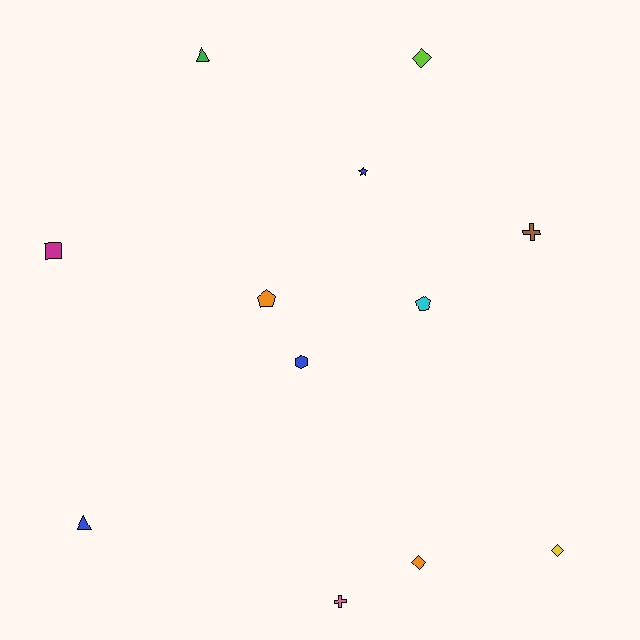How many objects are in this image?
There are 12 objects.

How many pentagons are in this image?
There are 2 pentagons.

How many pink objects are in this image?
There is 1 pink object.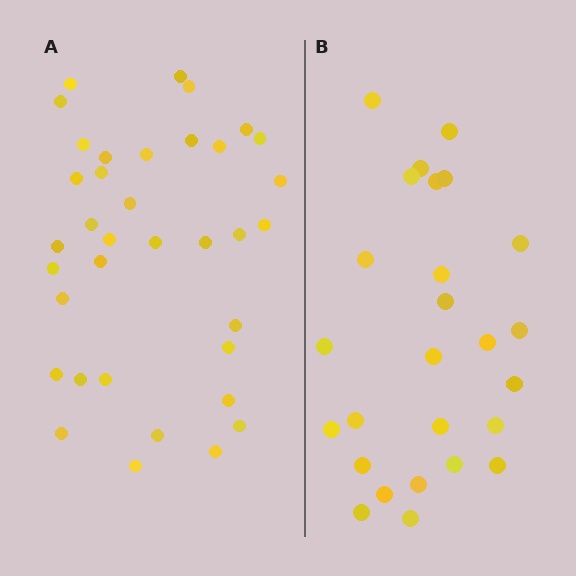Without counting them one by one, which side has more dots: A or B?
Region A (the left region) has more dots.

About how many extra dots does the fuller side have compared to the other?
Region A has roughly 10 or so more dots than region B.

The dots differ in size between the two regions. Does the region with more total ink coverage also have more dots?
No. Region B has more total ink coverage because its dots are larger, but region A actually contains more individual dots. Total area can be misleading — the number of items is what matters here.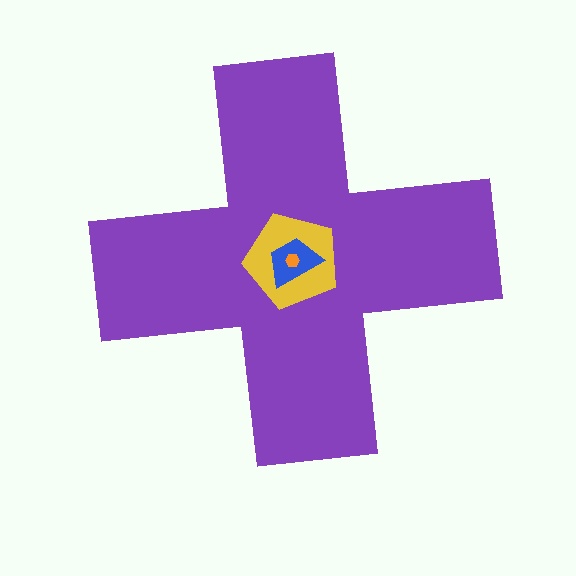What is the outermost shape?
The purple cross.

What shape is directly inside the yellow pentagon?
The blue trapezoid.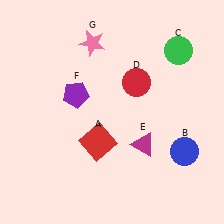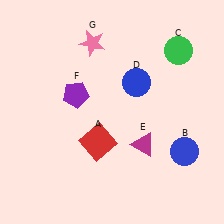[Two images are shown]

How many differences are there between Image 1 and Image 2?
There is 1 difference between the two images.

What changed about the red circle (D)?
In Image 1, D is red. In Image 2, it changed to blue.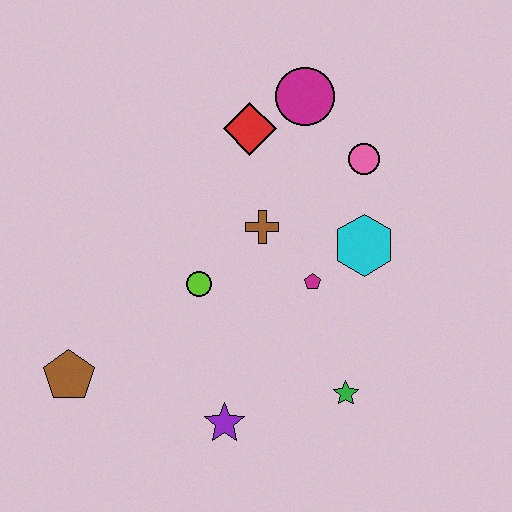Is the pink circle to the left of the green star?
No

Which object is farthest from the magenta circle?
The brown pentagon is farthest from the magenta circle.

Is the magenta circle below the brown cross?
No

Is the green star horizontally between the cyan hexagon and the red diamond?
Yes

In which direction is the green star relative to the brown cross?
The green star is below the brown cross.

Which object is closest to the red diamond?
The magenta circle is closest to the red diamond.